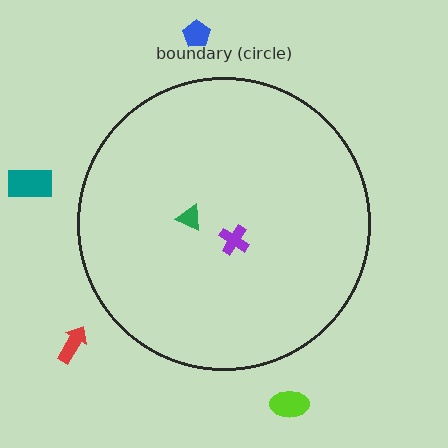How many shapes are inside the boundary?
2 inside, 4 outside.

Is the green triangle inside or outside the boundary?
Inside.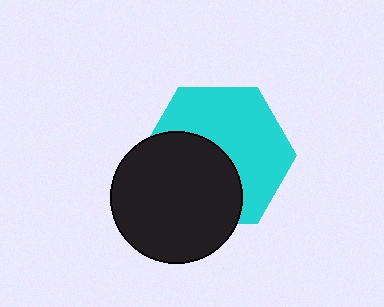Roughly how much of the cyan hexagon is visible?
About half of it is visible (roughly 56%).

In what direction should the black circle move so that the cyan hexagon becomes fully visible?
The black circle should move toward the lower-left. That is the shortest direction to clear the overlap and leave the cyan hexagon fully visible.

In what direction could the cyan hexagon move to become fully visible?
The cyan hexagon could move toward the upper-right. That would shift it out from behind the black circle entirely.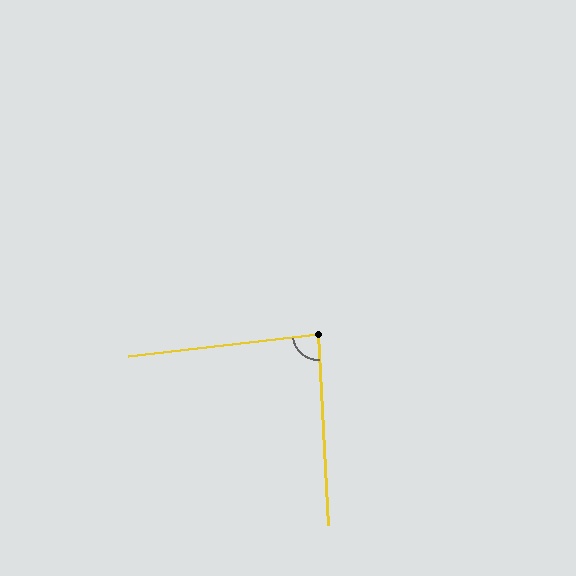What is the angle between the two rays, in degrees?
Approximately 87 degrees.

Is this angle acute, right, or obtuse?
It is approximately a right angle.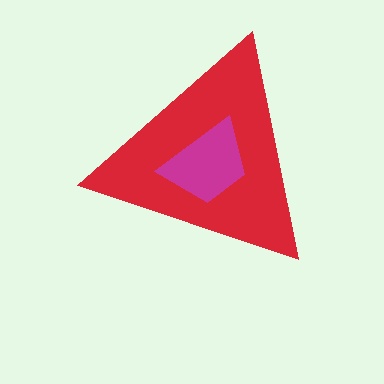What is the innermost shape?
The magenta trapezoid.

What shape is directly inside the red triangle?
The magenta trapezoid.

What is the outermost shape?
The red triangle.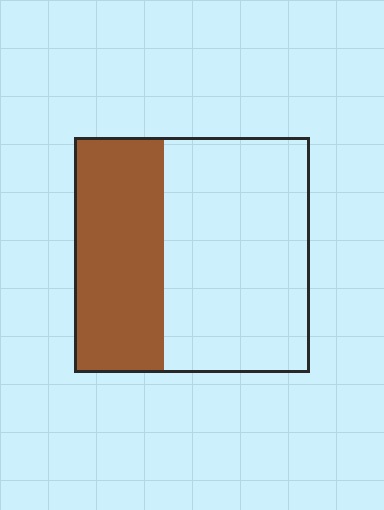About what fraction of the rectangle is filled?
About three eighths (3/8).